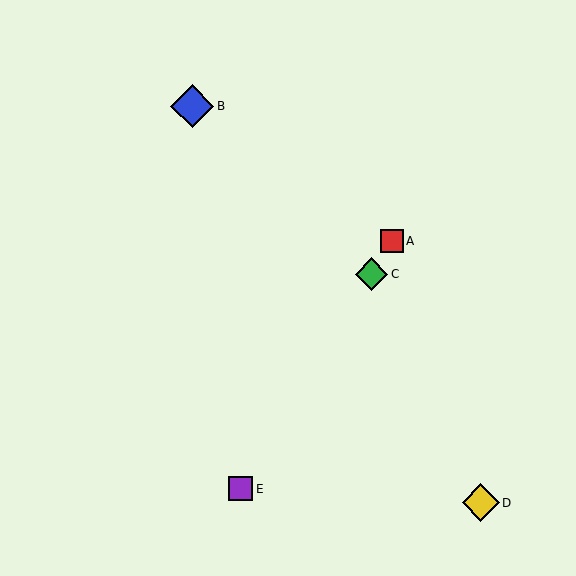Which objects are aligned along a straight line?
Objects A, C, E are aligned along a straight line.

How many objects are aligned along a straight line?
3 objects (A, C, E) are aligned along a straight line.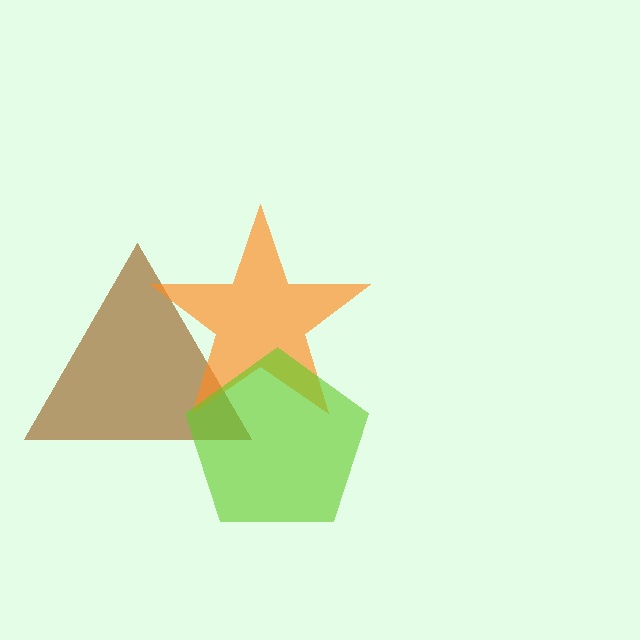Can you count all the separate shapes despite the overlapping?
Yes, there are 3 separate shapes.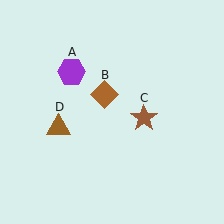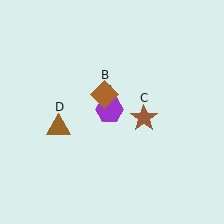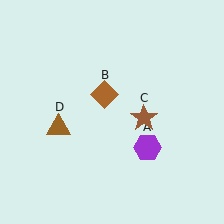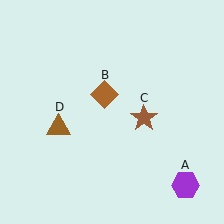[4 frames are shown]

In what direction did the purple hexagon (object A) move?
The purple hexagon (object A) moved down and to the right.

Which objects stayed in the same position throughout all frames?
Brown diamond (object B) and brown star (object C) and brown triangle (object D) remained stationary.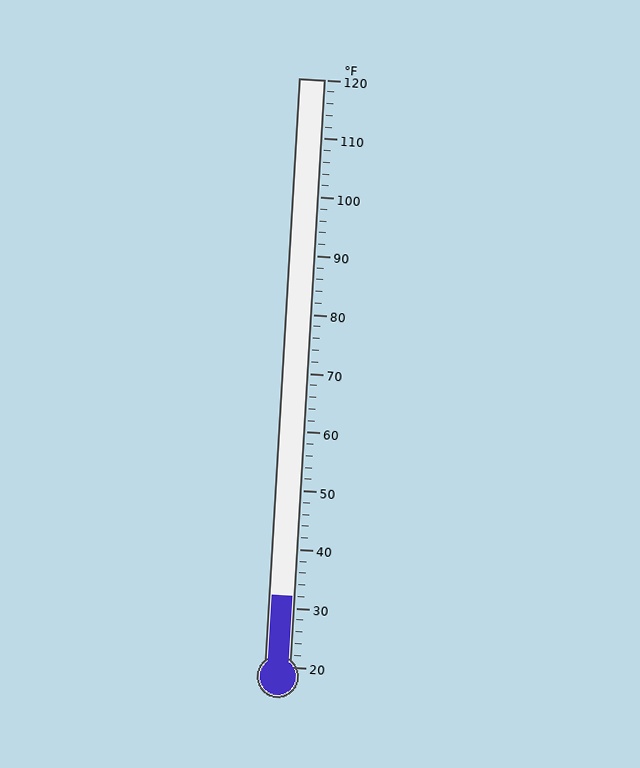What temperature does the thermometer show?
The thermometer shows approximately 32°F.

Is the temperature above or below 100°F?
The temperature is below 100°F.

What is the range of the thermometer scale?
The thermometer scale ranges from 20°F to 120°F.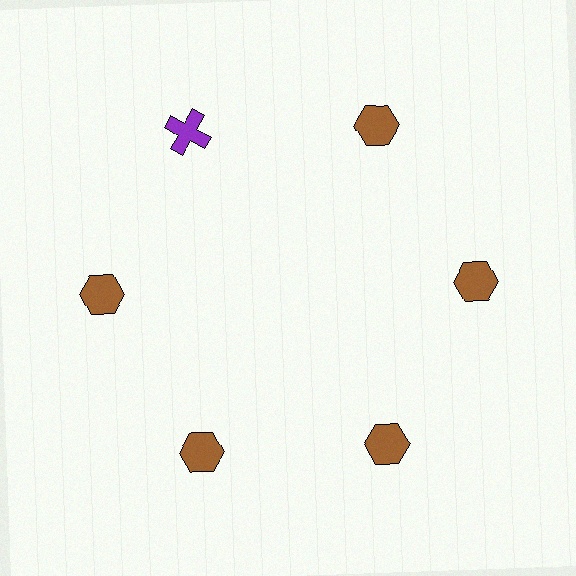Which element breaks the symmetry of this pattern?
The purple cross at roughly the 11 o'clock position breaks the symmetry. All other shapes are brown hexagons.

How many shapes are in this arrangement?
There are 6 shapes arranged in a ring pattern.